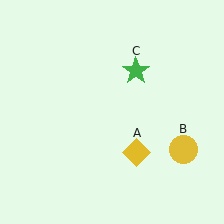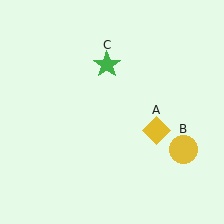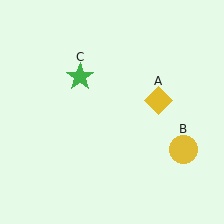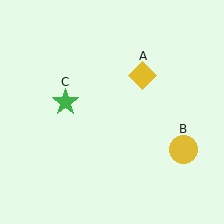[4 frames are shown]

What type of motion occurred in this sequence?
The yellow diamond (object A), green star (object C) rotated counterclockwise around the center of the scene.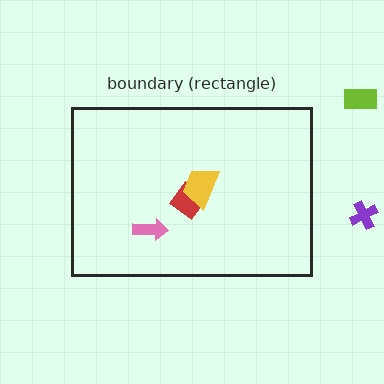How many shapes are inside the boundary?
3 inside, 2 outside.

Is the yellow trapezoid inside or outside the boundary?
Inside.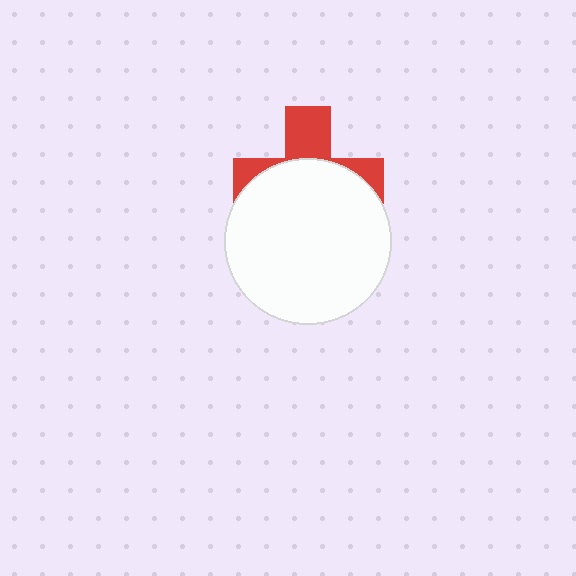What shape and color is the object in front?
The object in front is a white circle.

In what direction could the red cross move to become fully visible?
The red cross could move up. That would shift it out from behind the white circle entirely.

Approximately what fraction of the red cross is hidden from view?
Roughly 62% of the red cross is hidden behind the white circle.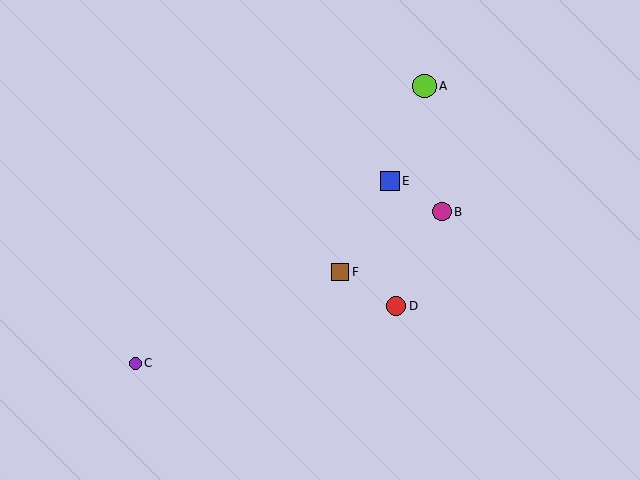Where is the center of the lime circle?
The center of the lime circle is at (424, 86).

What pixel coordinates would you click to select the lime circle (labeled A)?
Click at (424, 86) to select the lime circle A.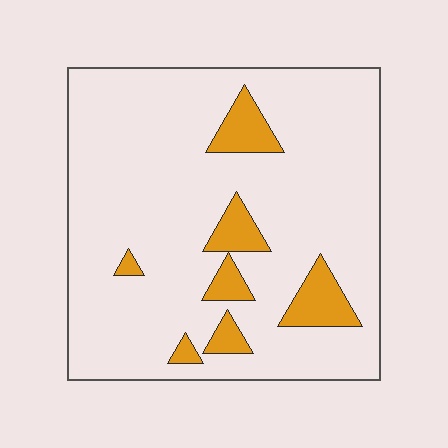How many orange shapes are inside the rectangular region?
7.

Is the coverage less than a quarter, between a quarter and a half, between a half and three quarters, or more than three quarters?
Less than a quarter.